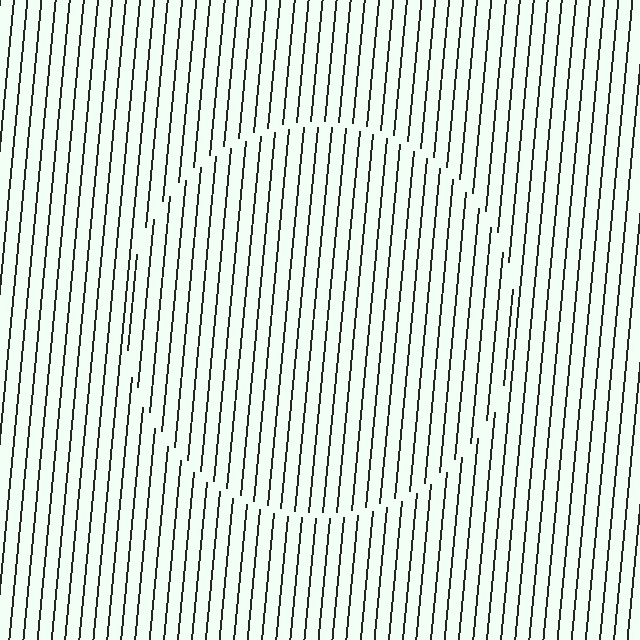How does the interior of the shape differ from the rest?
The interior of the shape contains the same grating, shifted by half a period — the contour is defined by the phase discontinuity where line-ends from the inner and outer gratings abut.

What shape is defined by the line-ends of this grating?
An illusory circle. The interior of the shape contains the same grating, shifted by half a period — the contour is defined by the phase discontinuity where line-ends from the inner and outer gratings abut.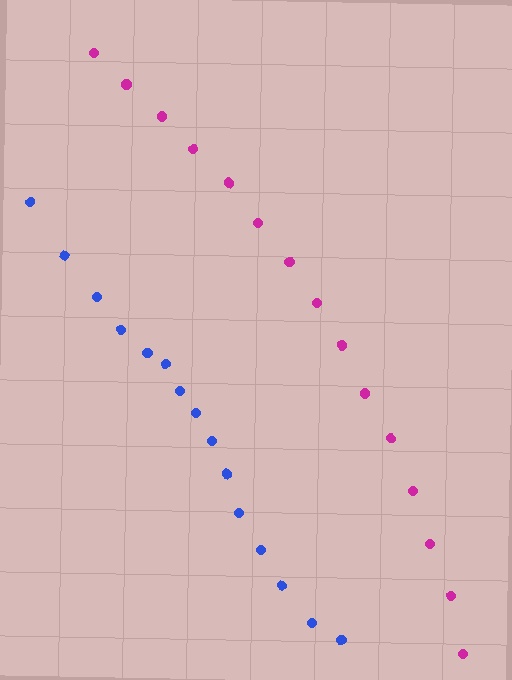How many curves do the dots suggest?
There are 2 distinct paths.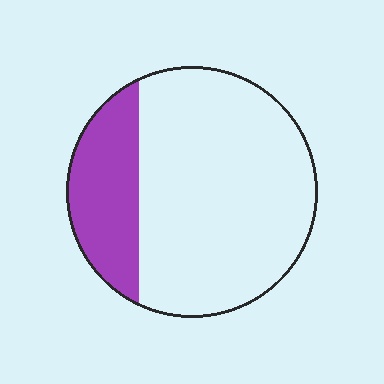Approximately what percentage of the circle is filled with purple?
Approximately 25%.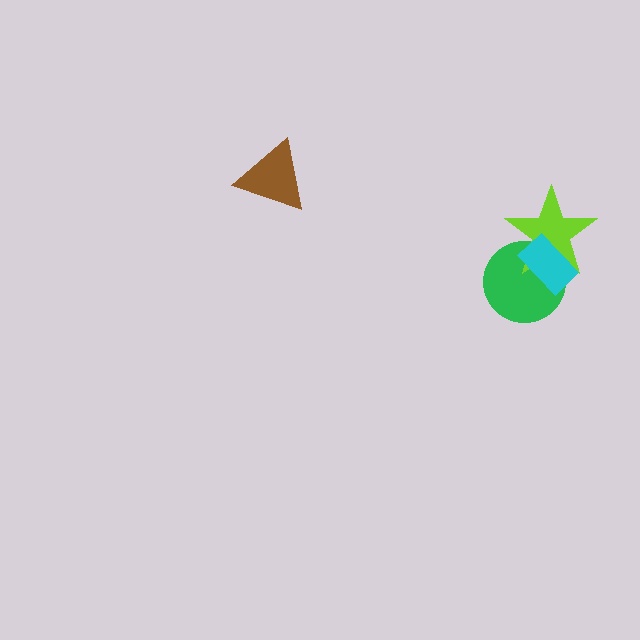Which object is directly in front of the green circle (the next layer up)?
The lime star is directly in front of the green circle.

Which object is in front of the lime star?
The cyan rectangle is in front of the lime star.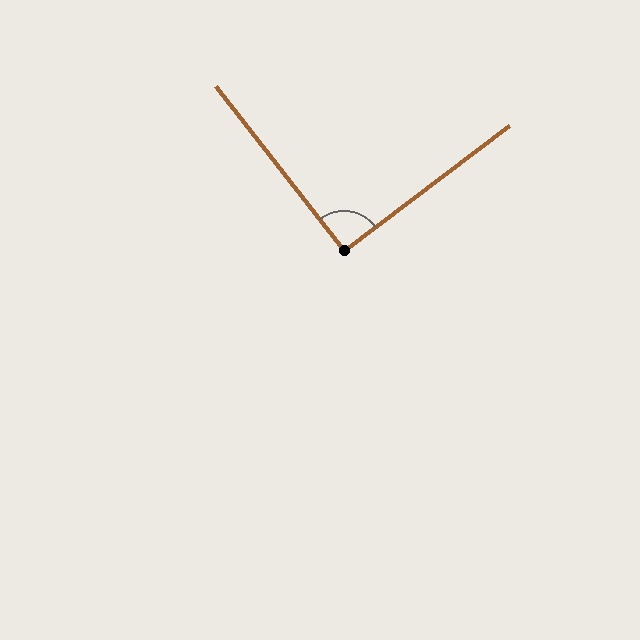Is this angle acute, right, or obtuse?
It is approximately a right angle.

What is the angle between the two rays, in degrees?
Approximately 91 degrees.